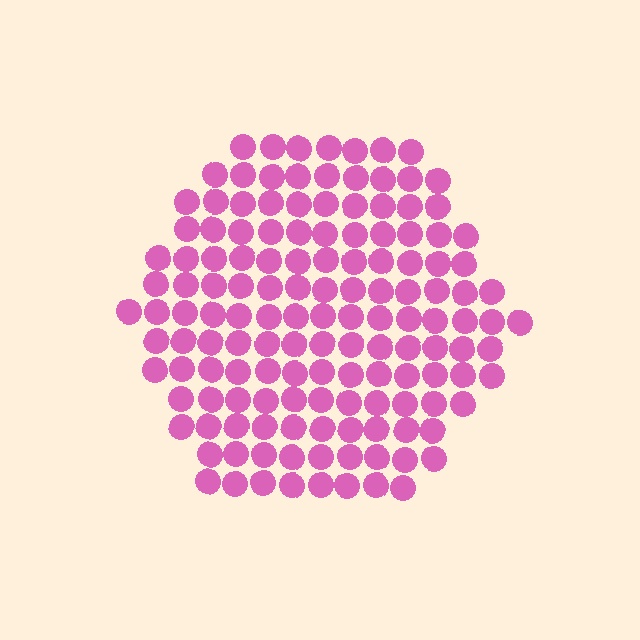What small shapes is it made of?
It is made of small circles.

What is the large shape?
The large shape is a hexagon.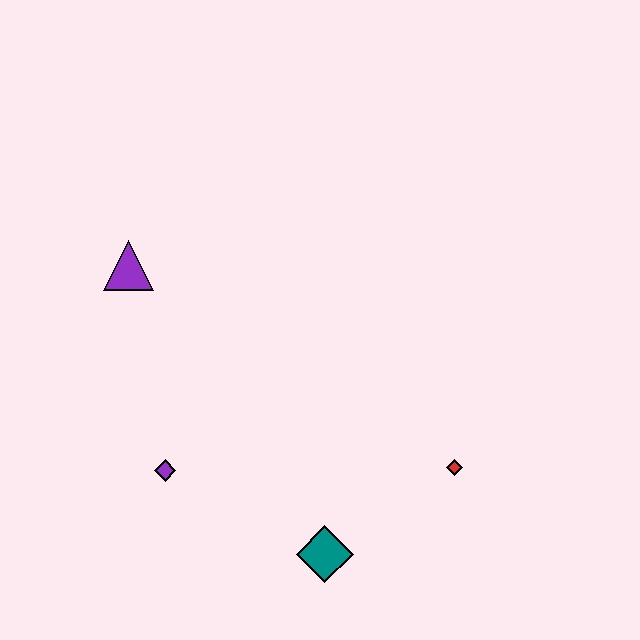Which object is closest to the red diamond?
The teal diamond is closest to the red diamond.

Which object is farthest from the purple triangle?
The red diamond is farthest from the purple triangle.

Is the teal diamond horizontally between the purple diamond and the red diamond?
Yes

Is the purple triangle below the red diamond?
No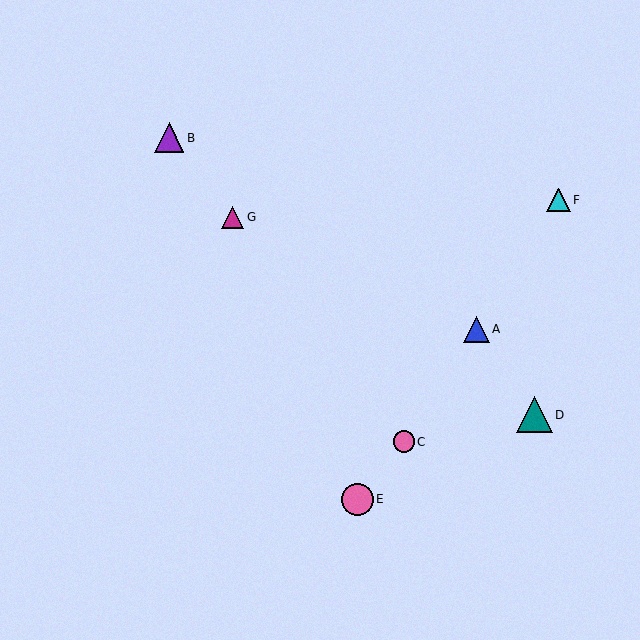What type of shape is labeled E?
Shape E is a pink circle.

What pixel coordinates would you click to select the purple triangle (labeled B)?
Click at (169, 138) to select the purple triangle B.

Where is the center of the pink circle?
The center of the pink circle is at (404, 442).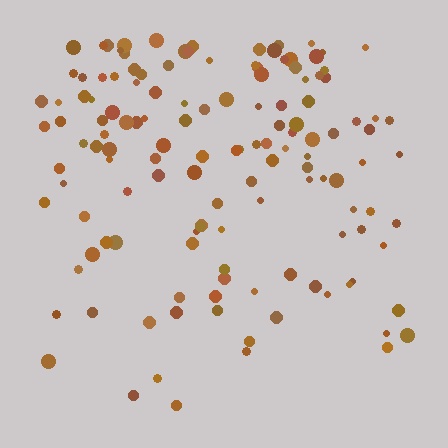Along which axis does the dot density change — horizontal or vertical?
Vertical.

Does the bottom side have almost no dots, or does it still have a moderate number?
Still a moderate number, just noticeably fewer than the top.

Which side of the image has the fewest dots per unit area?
The bottom.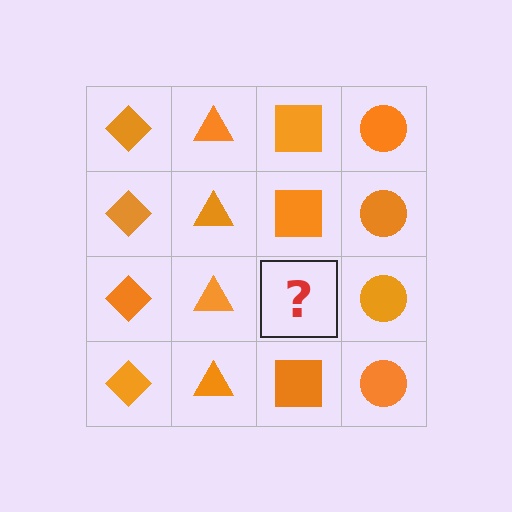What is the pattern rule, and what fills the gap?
The rule is that each column has a consistent shape. The gap should be filled with an orange square.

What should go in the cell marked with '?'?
The missing cell should contain an orange square.